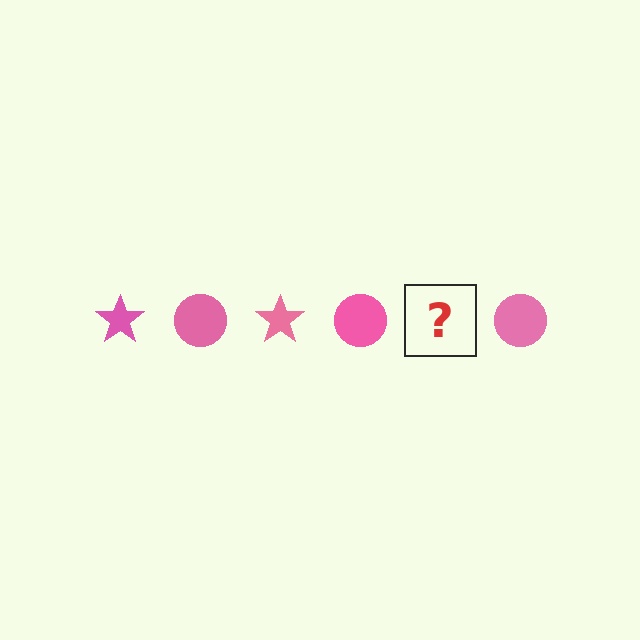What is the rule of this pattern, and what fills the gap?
The rule is that the pattern cycles through star, circle shapes in pink. The gap should be filled with a pink star.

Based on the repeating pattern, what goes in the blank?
The blank should be a pink star.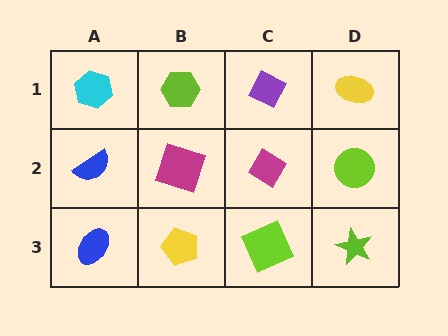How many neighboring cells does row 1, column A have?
2.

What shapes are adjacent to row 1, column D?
A lime circle (row 2, column D), a purple diamond (row 1, column C).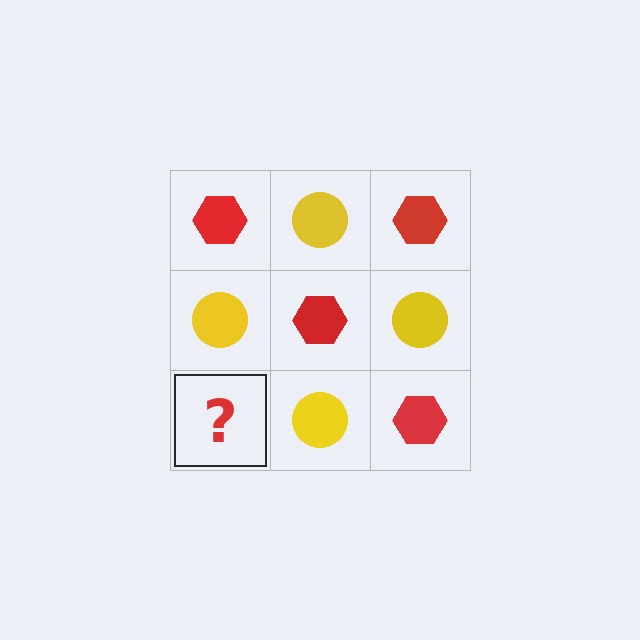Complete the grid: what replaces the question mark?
The question mark should be replaced with a red hexagon.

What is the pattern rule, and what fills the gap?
The rule is that it alternates red hexagon and yellow circle in a checkerboard pattern. The gap should be filled with a red hexagon.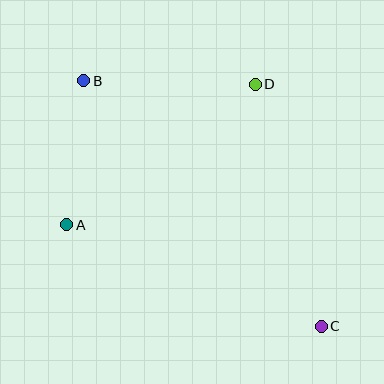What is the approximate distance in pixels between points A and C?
The distance between A and C is approximately 274 pixels.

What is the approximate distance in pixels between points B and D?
The distance between B and D is approximately 172 pixels.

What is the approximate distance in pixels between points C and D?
The distance between C and D is approximately 250 pixels.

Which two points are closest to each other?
Points A and B are closest to each other.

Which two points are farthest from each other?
Points B and C are farthest from each other.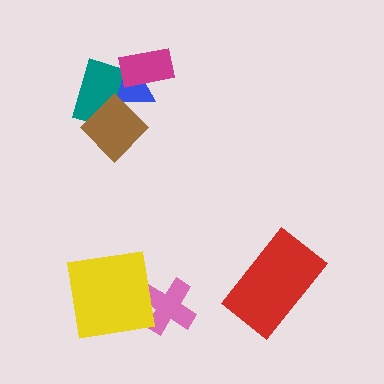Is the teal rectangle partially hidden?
Yes, it is partially covered by another shape.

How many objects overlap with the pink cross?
1 object overlaps with the pink cross.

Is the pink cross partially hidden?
Yes, it is partially covered by another shape.